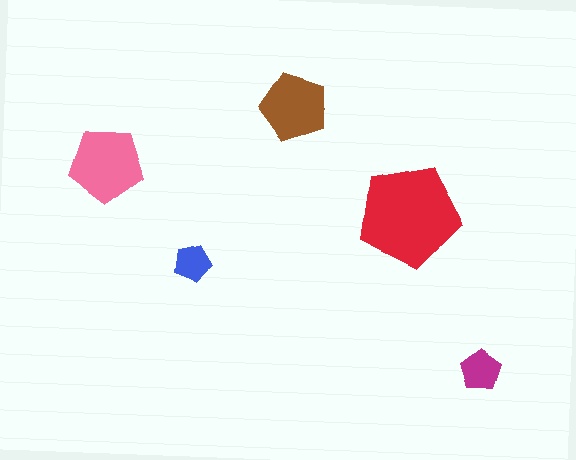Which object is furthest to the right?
The magenta pentagon is rightmost.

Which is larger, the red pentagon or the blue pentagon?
The red one.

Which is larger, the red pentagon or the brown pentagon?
The red one.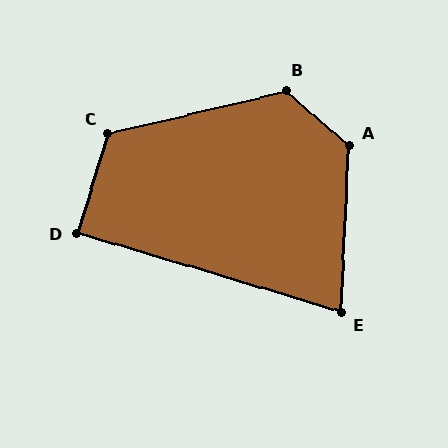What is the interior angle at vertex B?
Approximately 125 degrees (obtuse).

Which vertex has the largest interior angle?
A, at approximately 129 degrees.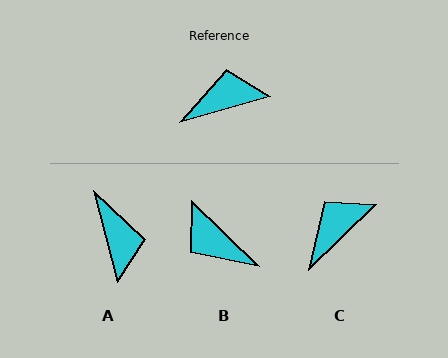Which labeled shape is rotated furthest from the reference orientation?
B, about 120 degrees away.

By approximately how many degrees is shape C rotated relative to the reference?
Approximately 28 degrees counter-clockwise.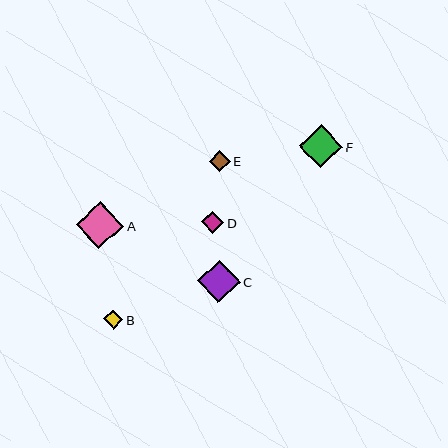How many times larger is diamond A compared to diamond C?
Diamond A is approximately 1.1 times the size of diamond C.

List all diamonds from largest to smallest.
From largest to smallest: A, F, C, D, E, B.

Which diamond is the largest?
Diamond A is the largest with a size of approximately 48 pixels.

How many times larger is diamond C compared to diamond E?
Diamond C is approximately 2.0 times the size of diamond E.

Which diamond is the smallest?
Diamond B is the smallest with a size of approximately 19 pixels.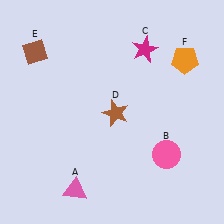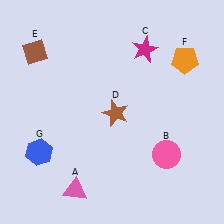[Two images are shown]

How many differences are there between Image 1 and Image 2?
There is 1 difference between the two images.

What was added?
A blue hexagon (G) was added in Image 2.